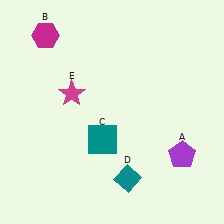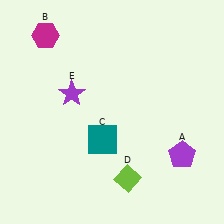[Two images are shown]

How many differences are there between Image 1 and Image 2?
There are 2 differences between the two images.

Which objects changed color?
D changed from teal to lime. E changed from magenta to purple.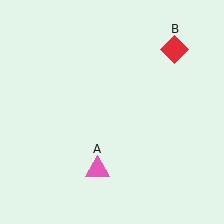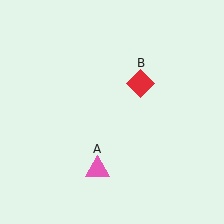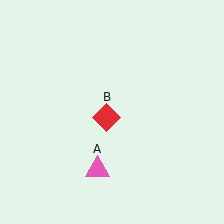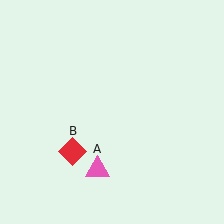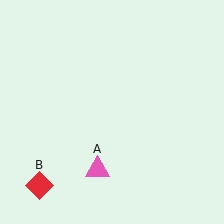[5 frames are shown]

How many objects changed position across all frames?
1 object changed position: red diamond (object B).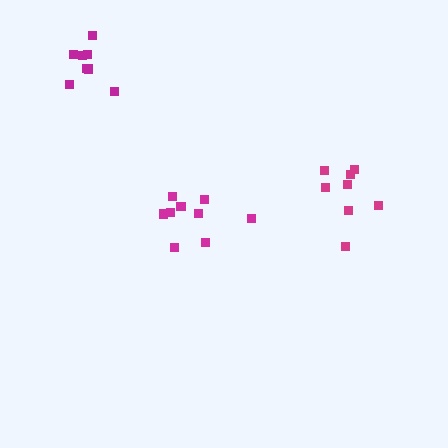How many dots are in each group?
Group 1: 8 dots, Group 2: 8 dots, Group 3: 9 dots (25 total).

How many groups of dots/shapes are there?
There are 3 groups.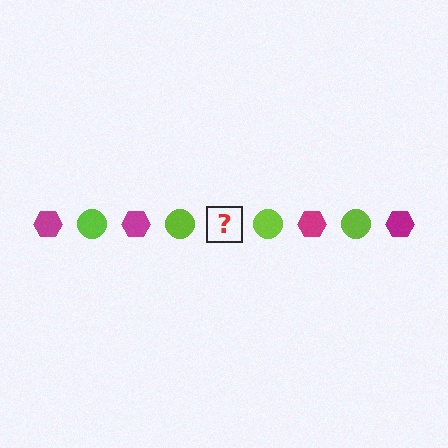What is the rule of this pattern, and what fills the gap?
The rule is that the pattern alternates between magenta hexagon and lime circle. The gap should be filled with a magenta hexagon.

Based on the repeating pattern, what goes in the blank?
The blank should be a magenta hexagon.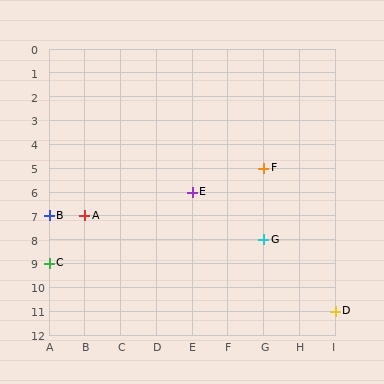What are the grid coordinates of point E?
Point E is at grid coordinates (E, 6).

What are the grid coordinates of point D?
Point D is at grid coordinates (I, 11).